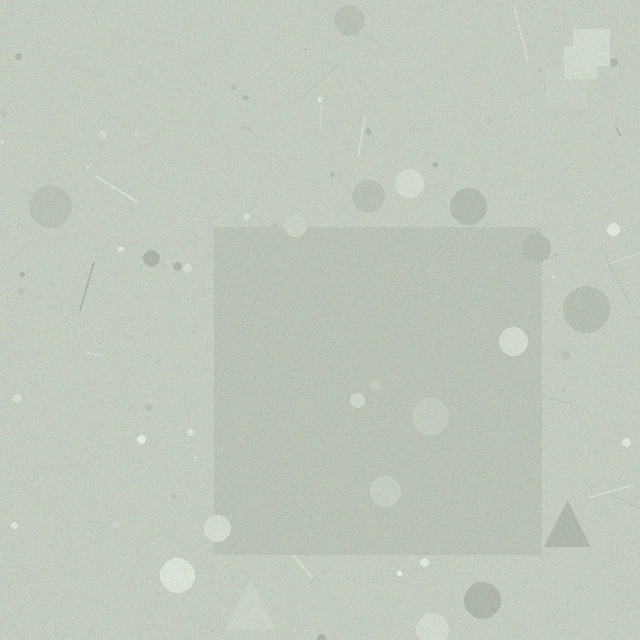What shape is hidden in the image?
A square is hidden in the image.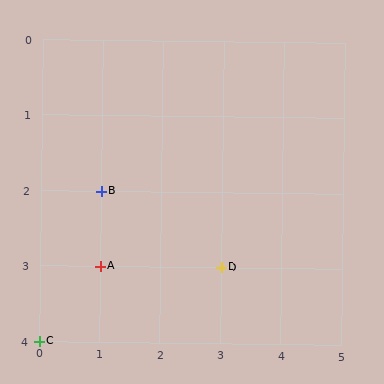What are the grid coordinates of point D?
Point D is at grid coordinates (3, 3).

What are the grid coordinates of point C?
Point C is at grid coordinates (0, 4).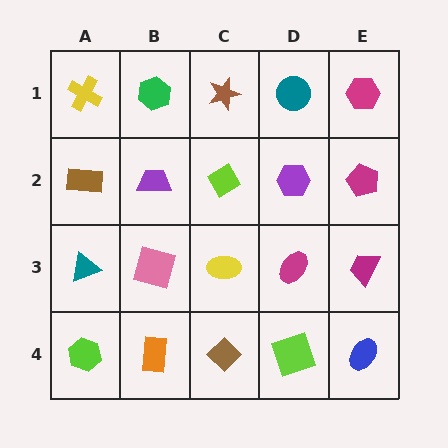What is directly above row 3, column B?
A purple trapezoid.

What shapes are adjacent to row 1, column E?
A magenta pentagon (row 2, column E), a teal circle (row 1, column D).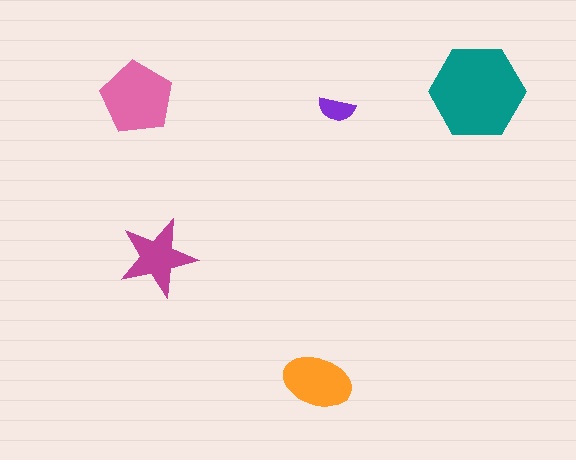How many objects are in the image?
There are 5 objects in the image.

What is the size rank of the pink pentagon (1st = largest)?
2nd.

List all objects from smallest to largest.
The purple semicircle, the magenta star, the orange ellipse, the pink pentagon, the teal hexagon.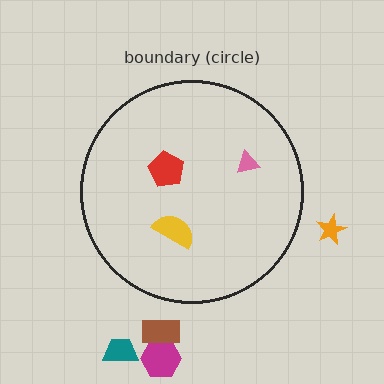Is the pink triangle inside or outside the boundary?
Inside.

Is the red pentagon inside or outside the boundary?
Inside.